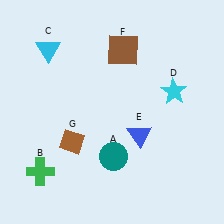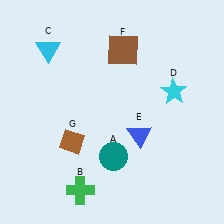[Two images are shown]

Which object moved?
The green cross (B) moved right.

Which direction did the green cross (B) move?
The green cross (B) moved right.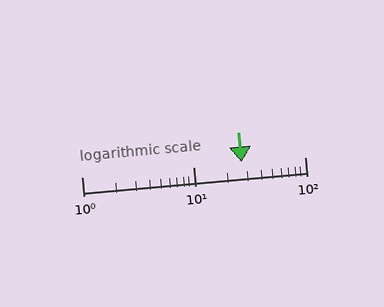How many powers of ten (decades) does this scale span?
The scale spans 2 decades, from 1 to 100.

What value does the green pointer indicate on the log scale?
The pointer indicates approximately 27.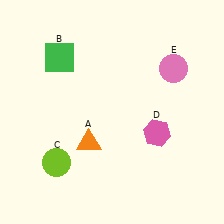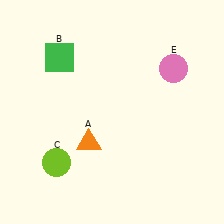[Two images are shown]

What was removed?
The pink hexagon (D) was removed in Image 2.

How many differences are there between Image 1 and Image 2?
There is 1 difference between the two images.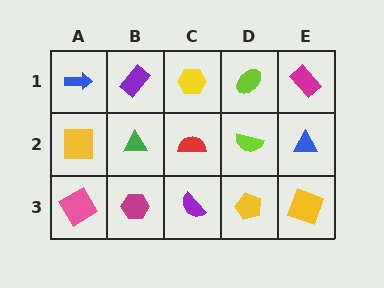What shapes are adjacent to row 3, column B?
A green triangle (row 2, column B), a pink diamond (row 3, column A), a purple semicircle (row 3, column C).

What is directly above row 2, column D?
A lime ellipse.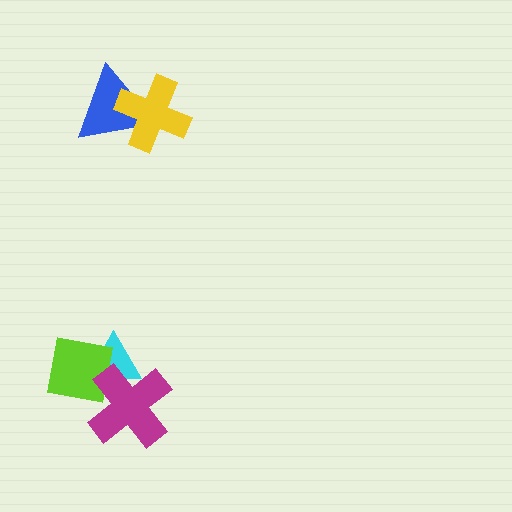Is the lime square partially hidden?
Yes, it is partially covered by another shape.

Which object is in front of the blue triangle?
The yellow cross is in front of the blue triangle.